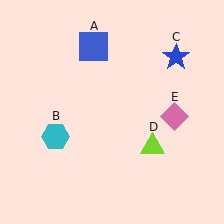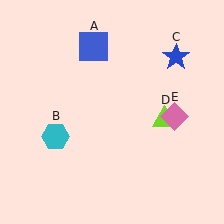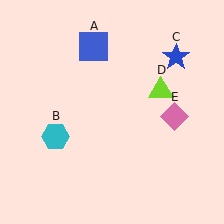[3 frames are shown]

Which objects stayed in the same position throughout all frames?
Blue square (object A) and cyan hexagon (object B) and blue star (object C) and pink diamond (object E) remained stationary.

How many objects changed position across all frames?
1 object changed position: lime triangle (object D).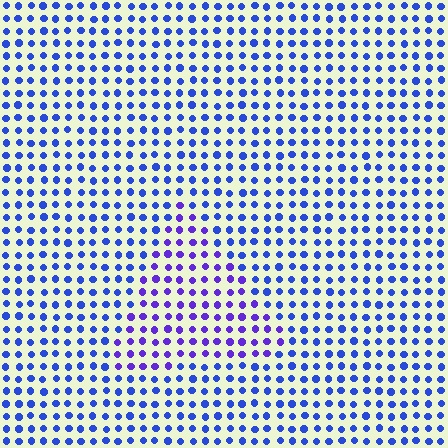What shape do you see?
I see a triangle.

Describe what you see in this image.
The image is filled with small blue elements in a uniform arrangement. A triangle-shaped region is visible where the elements are tinted to a slightly different hue, forming a subtle color boundary.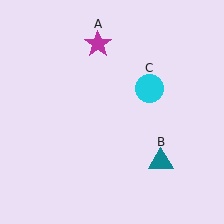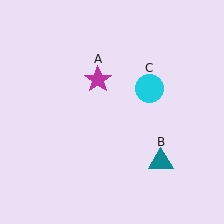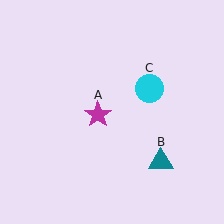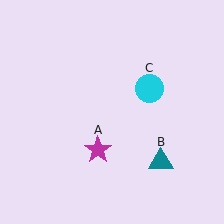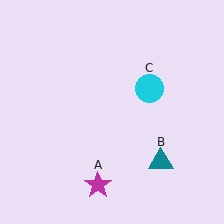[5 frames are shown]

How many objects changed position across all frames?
1 object changed position: magenta star (object A).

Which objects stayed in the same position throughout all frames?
Teal triangle (object B) and cyan circle (object C) remained stationary.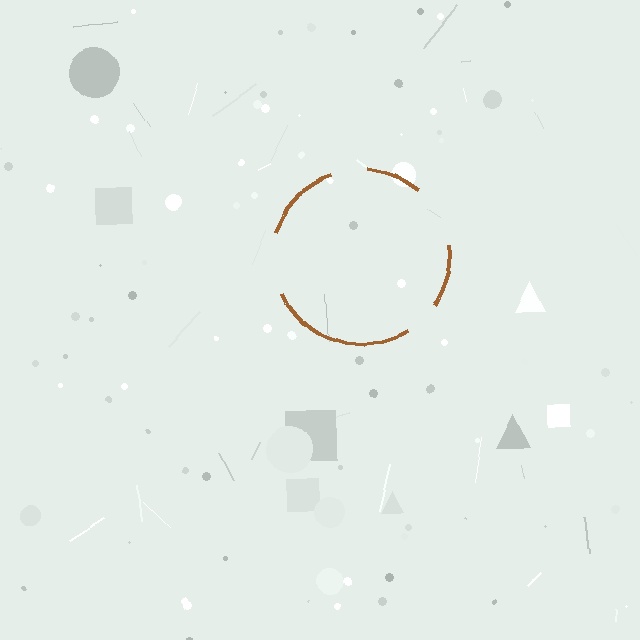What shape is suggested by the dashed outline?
The dashed outline suggests a circle.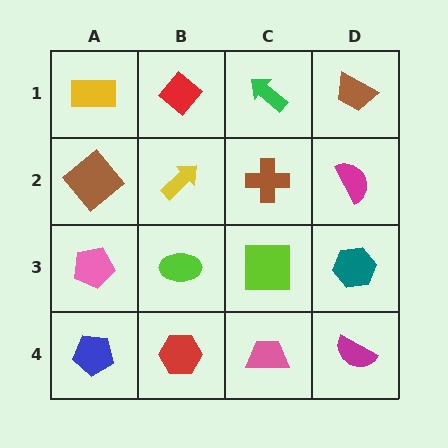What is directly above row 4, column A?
A pink pentagon.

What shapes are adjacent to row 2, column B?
A red diamond (row 1, column B), a lime ellipse (row 3, column B), a brown diamond (row 2, column A), a brown cross (row 2, column C).